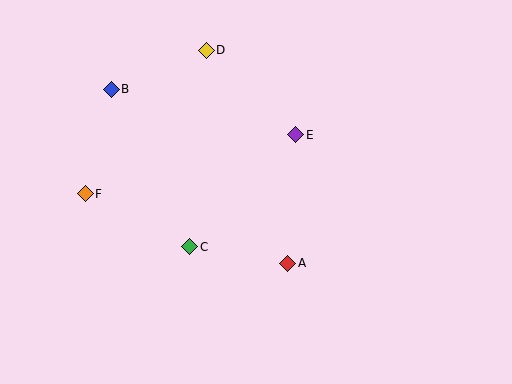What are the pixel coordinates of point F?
Point F is at (85, 194).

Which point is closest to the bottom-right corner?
Point A is closest to the bottom-right corner.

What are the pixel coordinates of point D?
Point D is at (206, 50).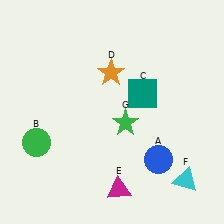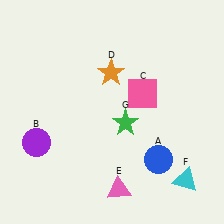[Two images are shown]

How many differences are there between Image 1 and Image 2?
There are 3 differences between the two images.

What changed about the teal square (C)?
In Image 1, C is teal. In Image 2, it changed to pink.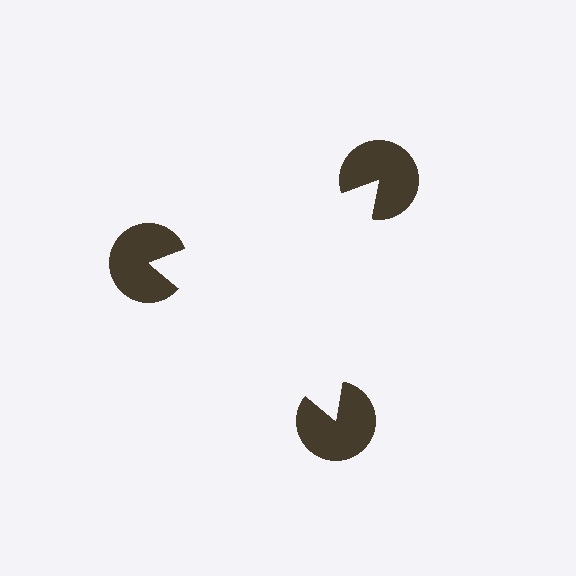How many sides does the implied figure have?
3 sides.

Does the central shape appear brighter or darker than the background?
It typically appears slightly brighter than the background, even though no actual brightness change is drawn.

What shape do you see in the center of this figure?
An illusory triangle — its edges are inferred from the aligned wedge cuts in the pac-man discs, not physically drawn.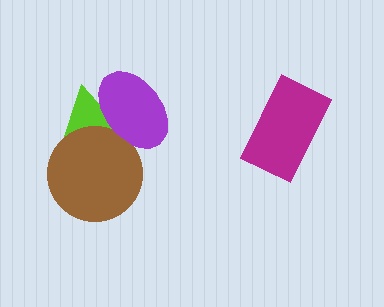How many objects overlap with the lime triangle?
2 objects overlap with the lime triangle.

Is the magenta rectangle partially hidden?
No, no other shape covers it.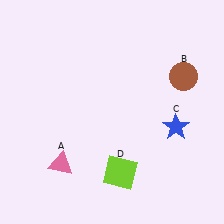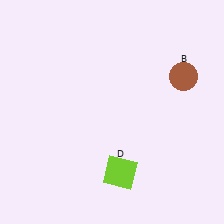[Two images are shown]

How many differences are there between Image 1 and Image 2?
There are 2 differences between the two images.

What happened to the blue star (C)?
The blue star (C) was removed in Image 2. It was in the bottom-right area of Image 1.